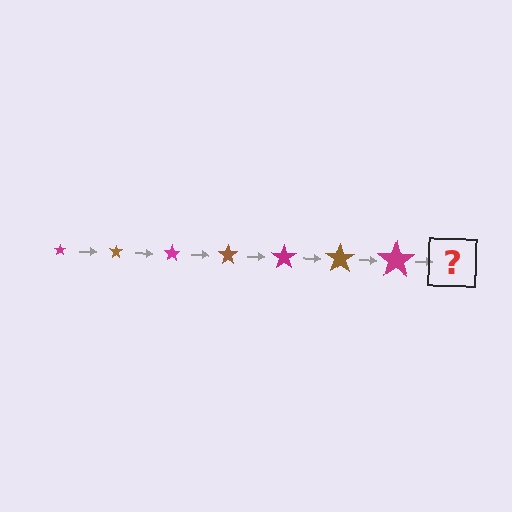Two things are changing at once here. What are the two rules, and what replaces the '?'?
The two rules are that the star grows larger each step and the color cycles through magenta and brown. The '?' should be a brown star, larger than the previous one.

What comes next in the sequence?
The next element should be a brown star, larger than the previous one.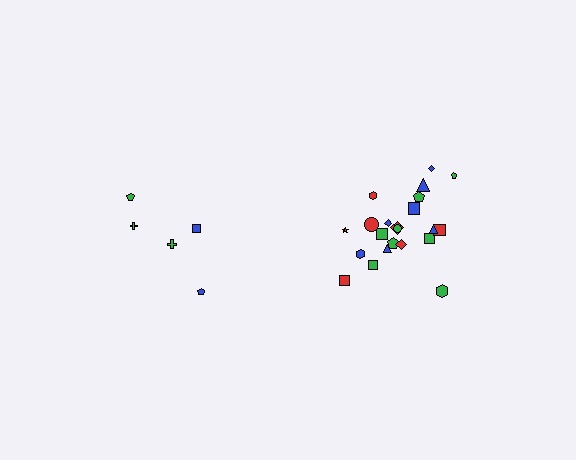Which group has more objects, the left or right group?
The right group.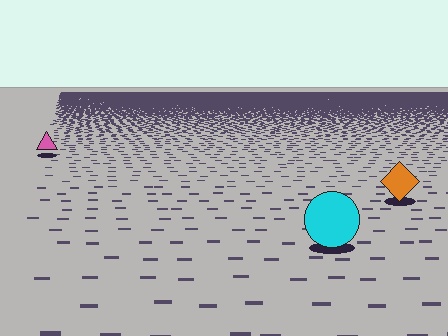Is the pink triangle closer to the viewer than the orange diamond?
No. The orange diamond is closer — you can tell from the texture gradient: the ground texture is coarser near it.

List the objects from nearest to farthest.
From nearest to farthest: the cyan circle, the orange diamond, the pink triangle.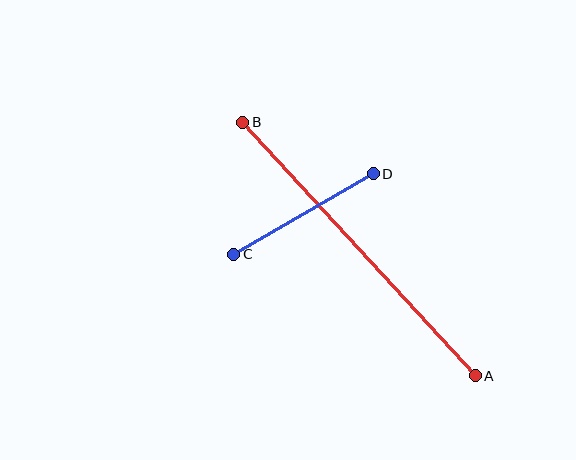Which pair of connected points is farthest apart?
Points A and B are farthest apart.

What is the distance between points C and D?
The distance is approximately 161 pixels.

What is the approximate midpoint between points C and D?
The midpoint is at approximately (304, 214) pixels.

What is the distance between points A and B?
The distance is approximately 344 pixels.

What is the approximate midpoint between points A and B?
The midpoint is at approximately (359, 249) pixels.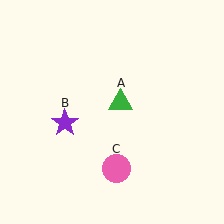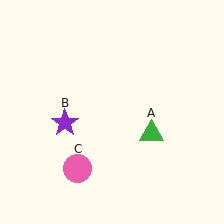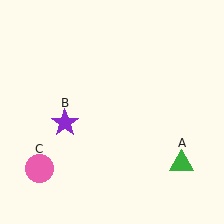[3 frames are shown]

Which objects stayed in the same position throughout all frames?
Purple star (object B) remained stationary.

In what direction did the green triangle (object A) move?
The green triangle (object A) moved down and to the right.